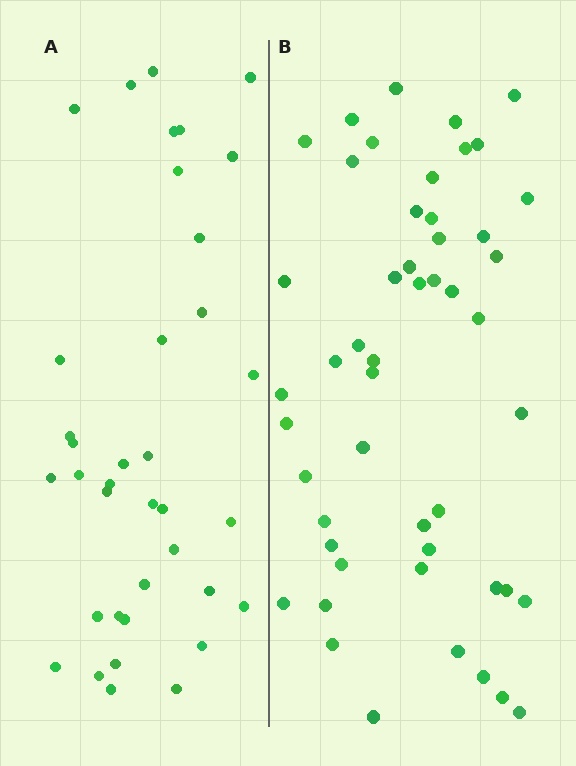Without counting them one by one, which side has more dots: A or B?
Region B (the right region) has more dots.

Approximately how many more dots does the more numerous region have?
Region B has approximately 15 more dots than region A.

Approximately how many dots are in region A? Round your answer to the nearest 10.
About 40 dots. (The exact count is 37, which rounds to 40.)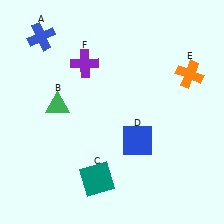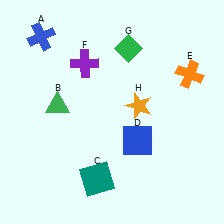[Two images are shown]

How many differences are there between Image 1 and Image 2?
There are 2 differences between the two images.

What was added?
A green diamond (G), an orange star (H) were added in Image 2.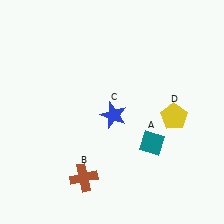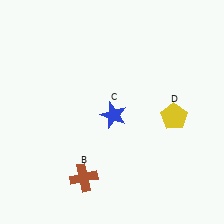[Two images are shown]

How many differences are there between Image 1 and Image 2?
There is 1 difference between the two images.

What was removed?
The teal diamond (A) was removed in Image 2.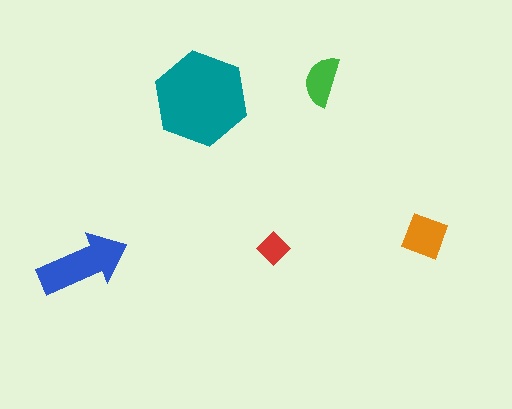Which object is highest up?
The green semicircle is topmost.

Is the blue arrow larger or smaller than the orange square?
Larger.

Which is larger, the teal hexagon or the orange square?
The teal hexagon.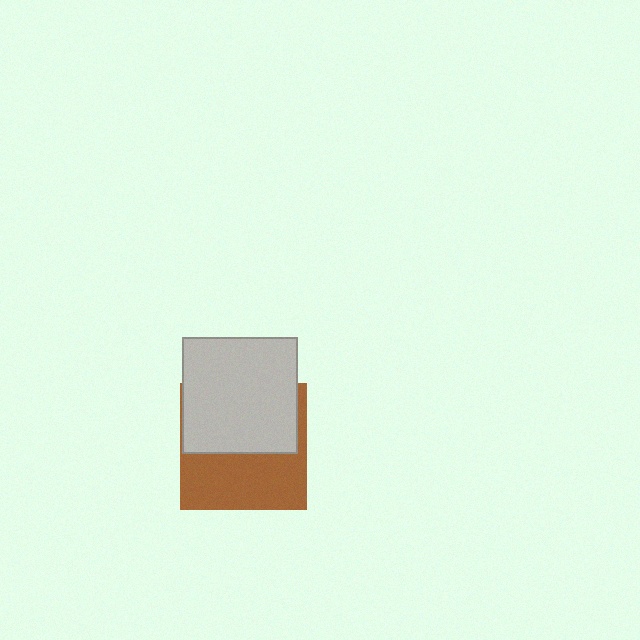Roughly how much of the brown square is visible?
About half of it is visible (roughly 50%).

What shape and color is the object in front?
The object in front is a light gray square.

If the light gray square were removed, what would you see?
You would see the complete brown square.